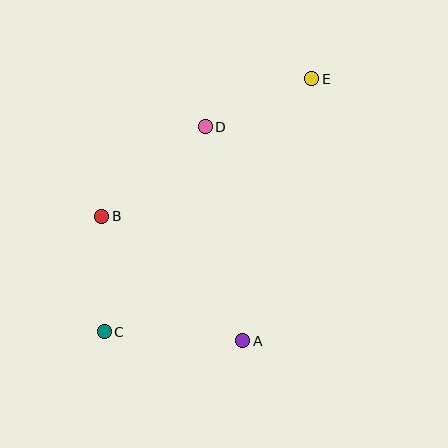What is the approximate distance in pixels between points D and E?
The distance between D and E is approximately 117 pixels.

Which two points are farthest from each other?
Points C and E are farthest from each other.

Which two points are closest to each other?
Points B and C are closest to each other.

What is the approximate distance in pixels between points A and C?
The distance between A and C is approximately 139 pixels.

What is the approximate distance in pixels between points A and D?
The distance between A and D is approximately 218 pixels.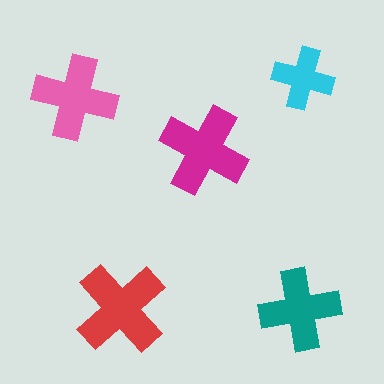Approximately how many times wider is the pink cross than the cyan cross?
About 1.5 times wider.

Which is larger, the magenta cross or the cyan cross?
The magenta one.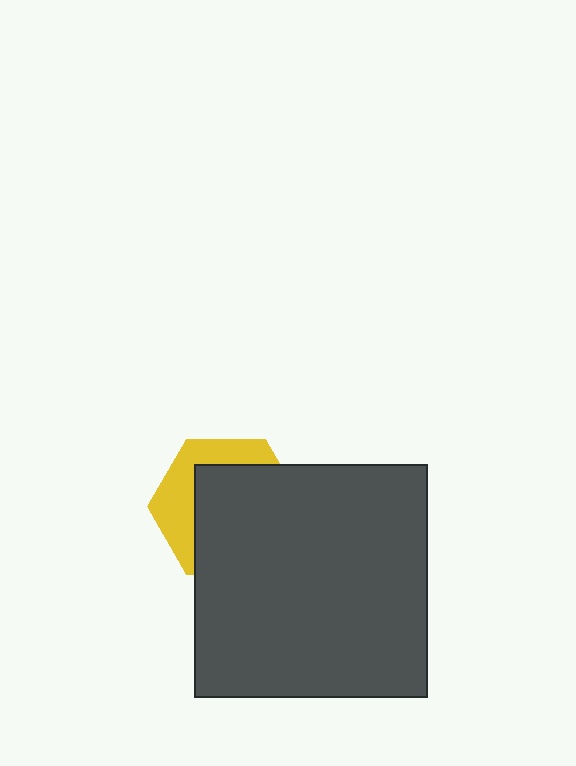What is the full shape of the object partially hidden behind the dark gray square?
The partially hidden object is a yellow hexagon.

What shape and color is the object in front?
The object in front is a dark gray square.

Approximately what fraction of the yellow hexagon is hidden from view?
Roughly 66% of the yellow hexagon is hidden behind the dark gray square.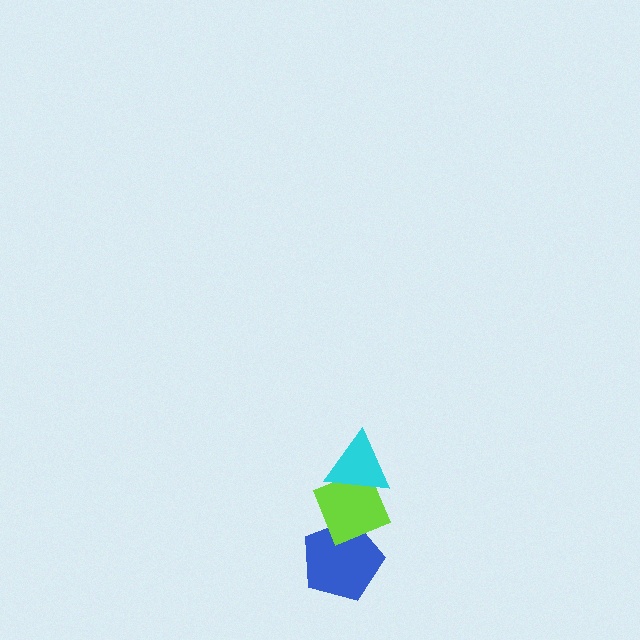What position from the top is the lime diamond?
The lime diamond is 2nd from the top.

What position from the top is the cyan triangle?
The cyan triangle is 1st from the top.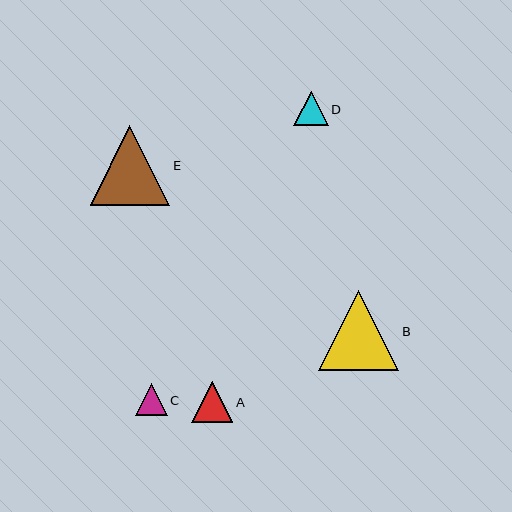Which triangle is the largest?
Triangle B is the largest with a size of approximately 80 pixels.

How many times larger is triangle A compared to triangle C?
Triangle A is approximately 1.3 times the size of triangle C.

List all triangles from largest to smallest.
From largest to smallest: B, E, A, D, C.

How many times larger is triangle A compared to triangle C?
Triangle A is approximately 1.3 times the size of triangle C.